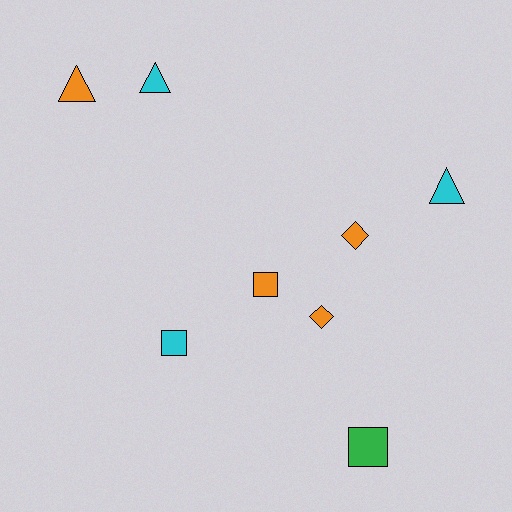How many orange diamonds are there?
There are 2 orange diamonds.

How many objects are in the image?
There are 8 objects.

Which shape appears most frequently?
Triangle, with 3 objects.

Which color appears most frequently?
Orange, with 4 objects.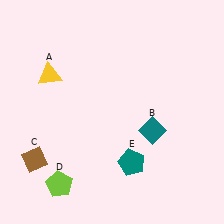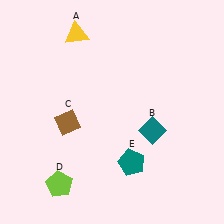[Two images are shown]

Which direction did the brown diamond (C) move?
The brown diamond (C) moved up.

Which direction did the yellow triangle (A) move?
The yellow triangle (A) moved up.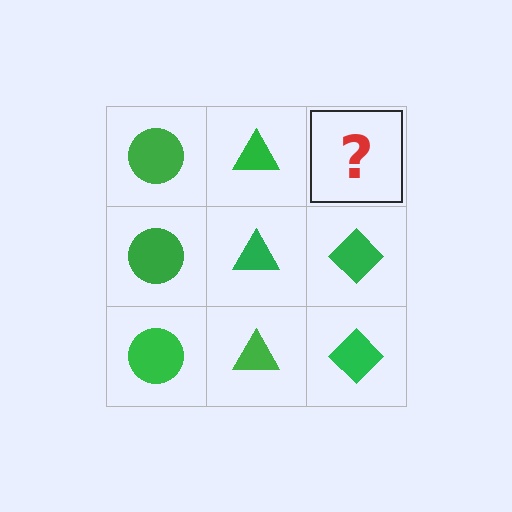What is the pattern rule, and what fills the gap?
The rule is that each column has a consistent shape. The gap should be filled with a green diamond.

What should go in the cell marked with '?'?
The missing cell should contain a green diamond.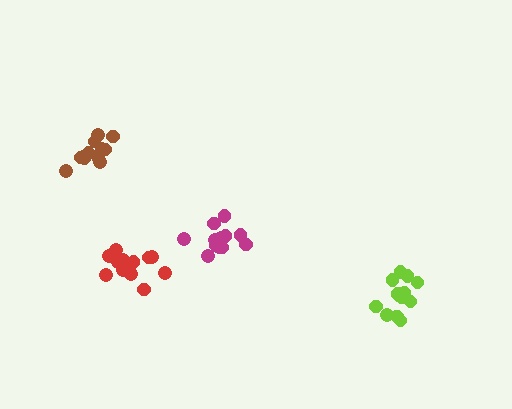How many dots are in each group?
Group 1: 12 dots, Group 2: 13 dots, Group 3: 12 dots, Group 4: 14 dots (51 total).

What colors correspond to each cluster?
The clusters are colored: brown, red, magenta, lime.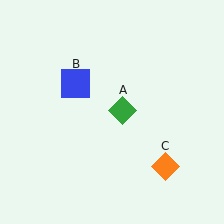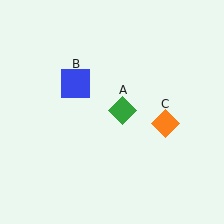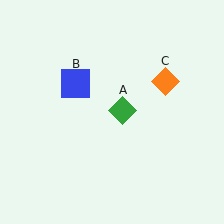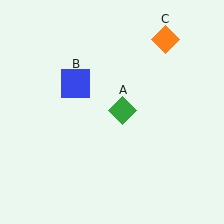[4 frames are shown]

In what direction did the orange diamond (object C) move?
The orange diamond (object C) moved up.